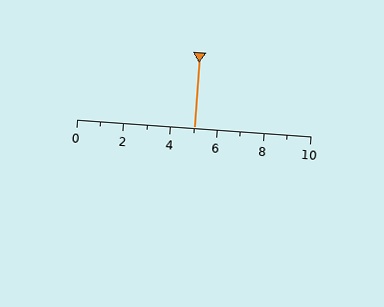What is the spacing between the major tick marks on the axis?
The major ticks are spaced 2 apart.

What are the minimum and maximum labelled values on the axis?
The axis runs from 0 to 10.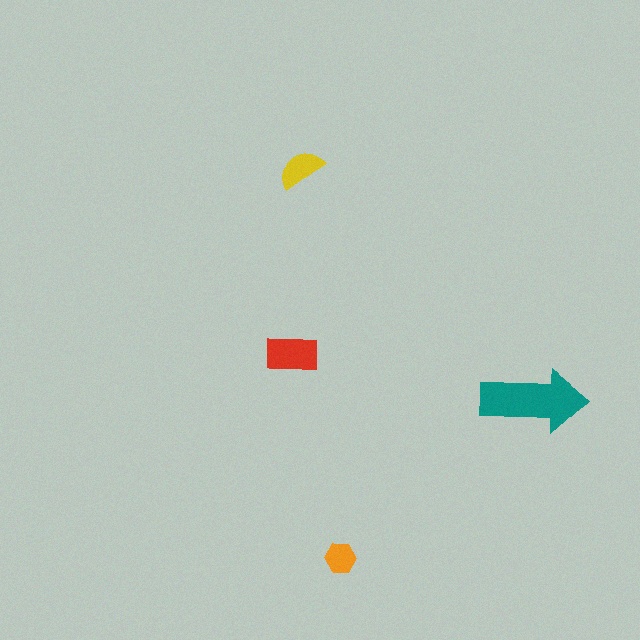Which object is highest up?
The yellow semicircle is topmost.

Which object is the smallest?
The orange hexagon.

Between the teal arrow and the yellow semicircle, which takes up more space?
The teal arrow.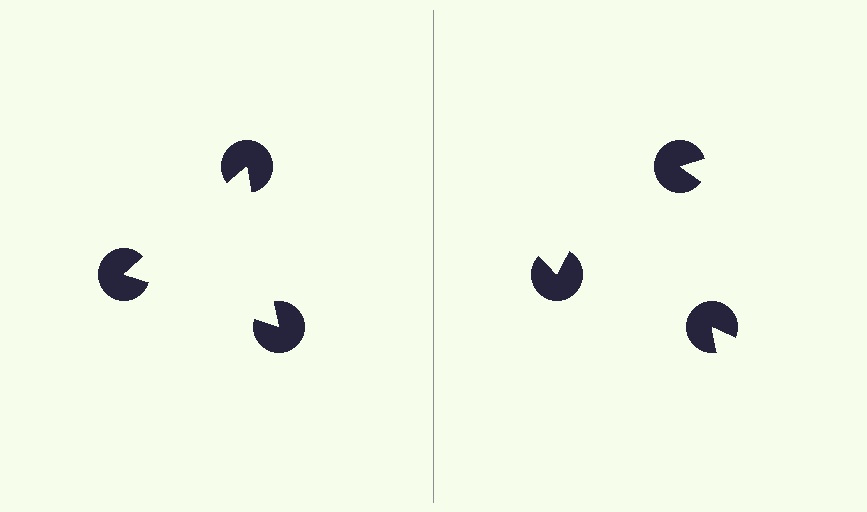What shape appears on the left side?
An illusory triangle.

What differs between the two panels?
The pac-man discs are positioned identically on both sides; only the wedge orientations differ. On the left they align to a triangle; on the right they are misaligned.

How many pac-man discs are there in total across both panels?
6 — 3 on each side.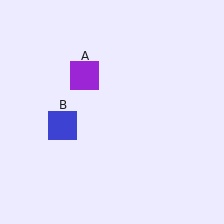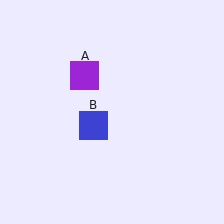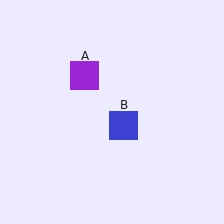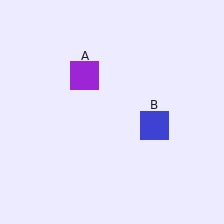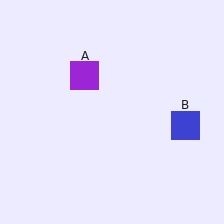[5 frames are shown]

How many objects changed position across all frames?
1 object changed position: blue square (object B).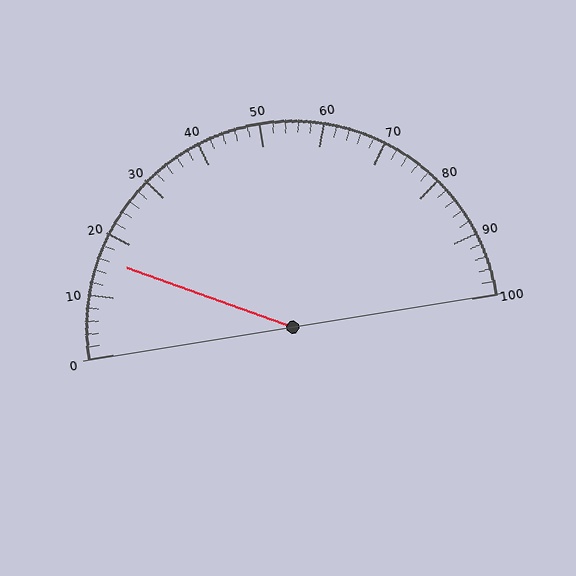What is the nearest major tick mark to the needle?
The nearest major tick mark is 20.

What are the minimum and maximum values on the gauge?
The gauge ranges from 0 to 100.